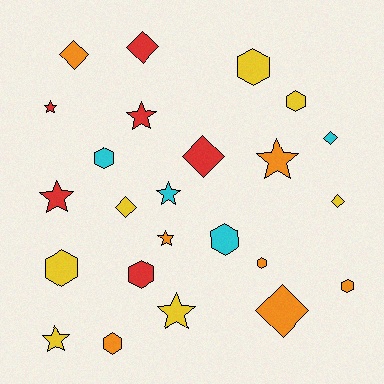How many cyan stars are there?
There is 1 cyan star.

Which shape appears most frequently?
Hexagon, with 9 objects.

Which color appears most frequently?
Orange, with 7 objects.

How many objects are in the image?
There are 24 objects.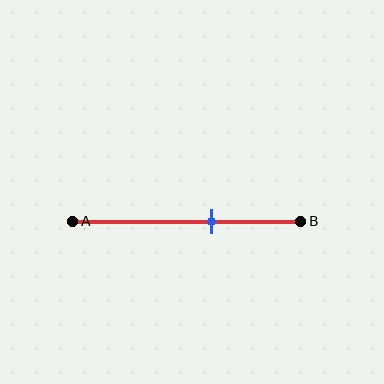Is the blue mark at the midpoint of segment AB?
No, the mark is at about 60% from A, not at the 50% midpoint.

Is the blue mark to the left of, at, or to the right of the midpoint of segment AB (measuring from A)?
The blue mark is to the right of the midpoint of segment AB.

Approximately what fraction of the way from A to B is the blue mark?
The blue mark is approximately 60% of the way from A to B.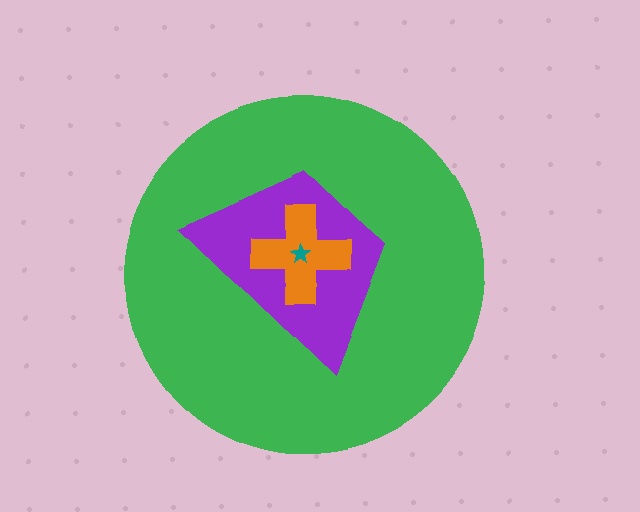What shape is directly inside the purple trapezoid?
The orange cross.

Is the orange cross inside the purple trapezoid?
Yes.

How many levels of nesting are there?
4.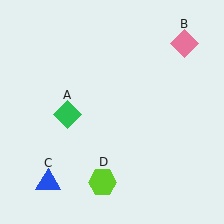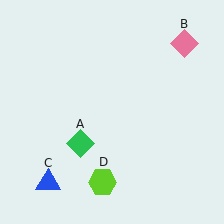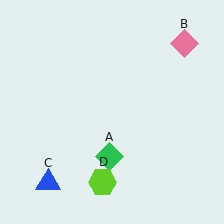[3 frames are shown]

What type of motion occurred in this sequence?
The green diamond (object A) rotated counterclockwise around the center of the scene.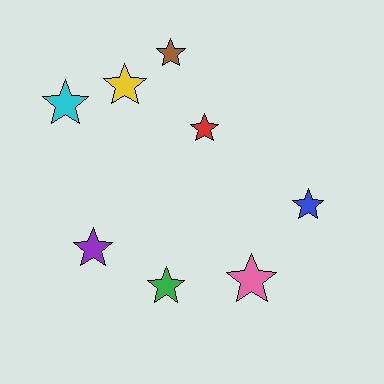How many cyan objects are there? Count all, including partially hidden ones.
There is 1 cyan object.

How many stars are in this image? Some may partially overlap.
There are 8 stars.